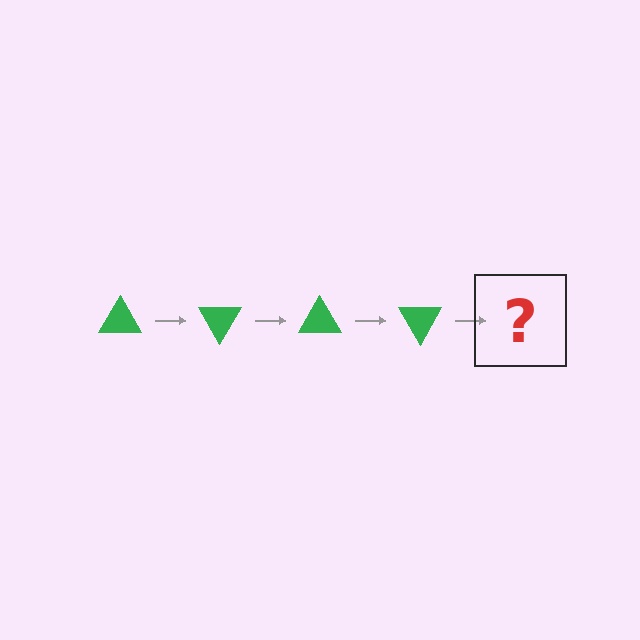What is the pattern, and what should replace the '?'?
The pattern is that the triangle rotates 60 degrees each step. The '?' should be a green triangle rotated 240 degrees.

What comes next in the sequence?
The next element should be a green triangle rotated 240 degrees.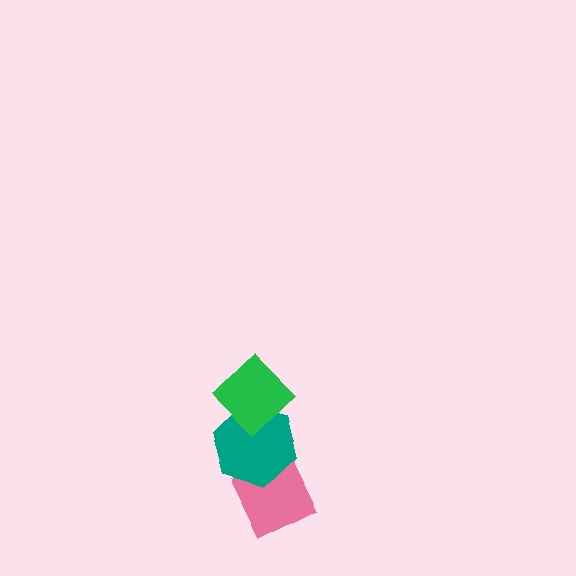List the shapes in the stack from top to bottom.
From top to bottom: the green diamond, the teal hexagon, the pink diamond.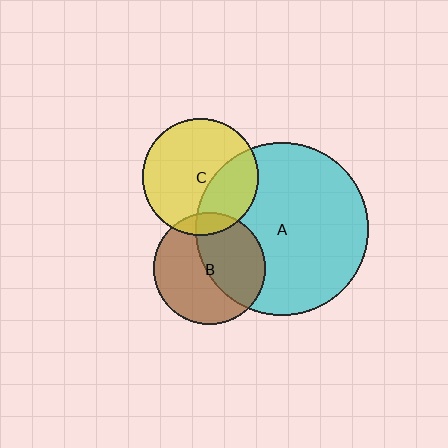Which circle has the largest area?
Circle A (cyan).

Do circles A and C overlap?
Yes.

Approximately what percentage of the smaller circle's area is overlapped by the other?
Approximately 35%.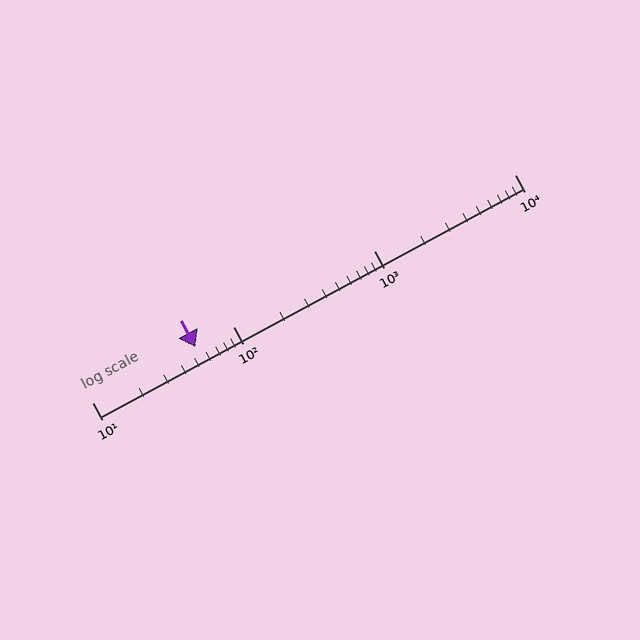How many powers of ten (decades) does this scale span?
The scale spans 3 decades, from 10 to 10000.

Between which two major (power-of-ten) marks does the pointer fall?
The pointer is between 10 and 100.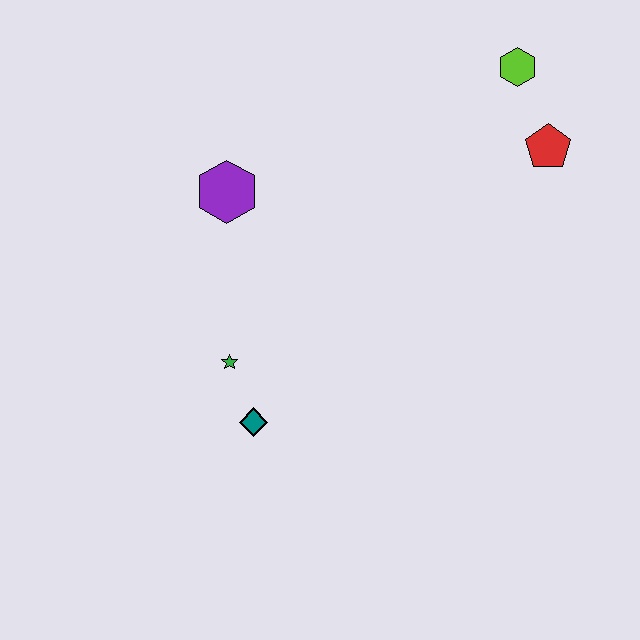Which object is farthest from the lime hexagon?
The teal diamond is farthest from the lime hexagon.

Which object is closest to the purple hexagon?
The green star is closest to the purple hexagon.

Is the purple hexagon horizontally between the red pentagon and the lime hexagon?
No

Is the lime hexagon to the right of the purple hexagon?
Yes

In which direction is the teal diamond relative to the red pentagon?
The teal diamond is to the left of the red pentagon.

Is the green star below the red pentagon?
Yes